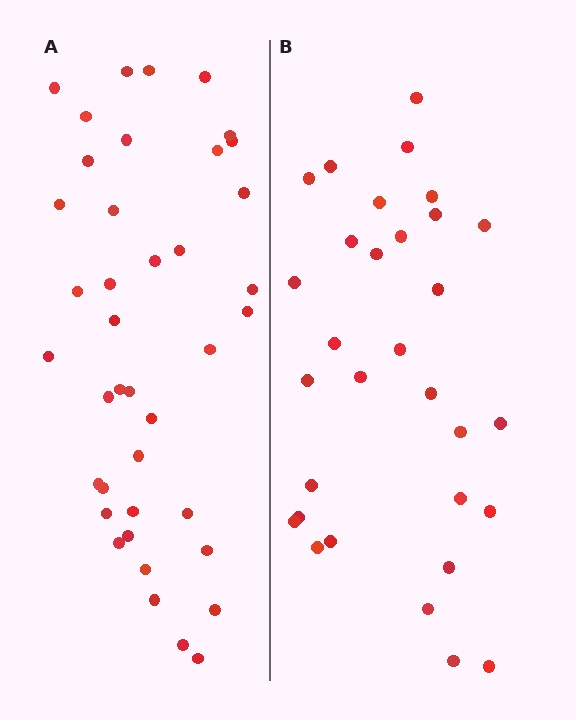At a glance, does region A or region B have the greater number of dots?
Region A (the left region) has more dots.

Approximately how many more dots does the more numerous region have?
Region A has roughly 8 or so more dots than region B.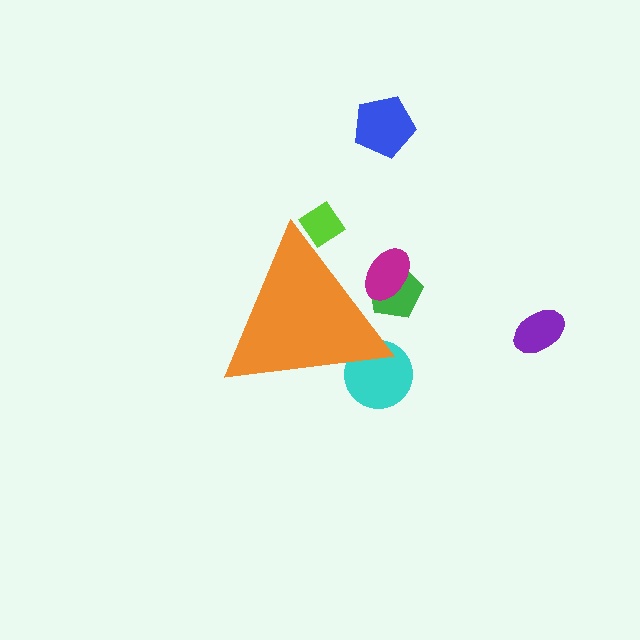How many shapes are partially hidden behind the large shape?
4 shapes are partially hidden.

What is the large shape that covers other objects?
An orange triangle.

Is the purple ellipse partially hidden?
No, the purple ellipse is fully visible.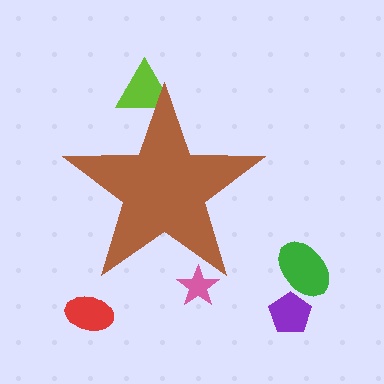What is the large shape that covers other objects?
A brown star.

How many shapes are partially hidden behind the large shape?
2 shapes are partially hidden.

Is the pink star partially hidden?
Yes, the pink star is partially hidden behind the brown star.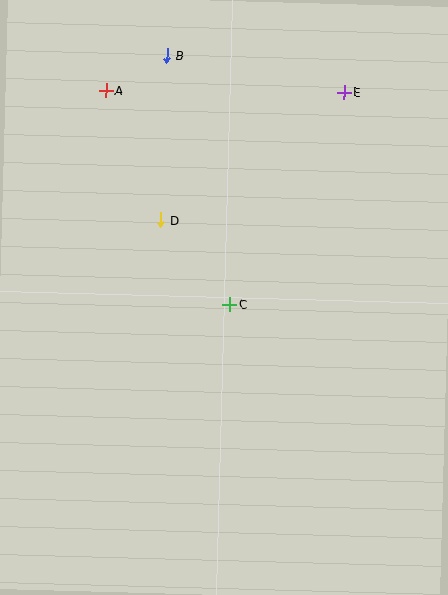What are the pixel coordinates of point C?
Point C is at (229, 305).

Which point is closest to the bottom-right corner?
Point C is closest to the bottom-right corner.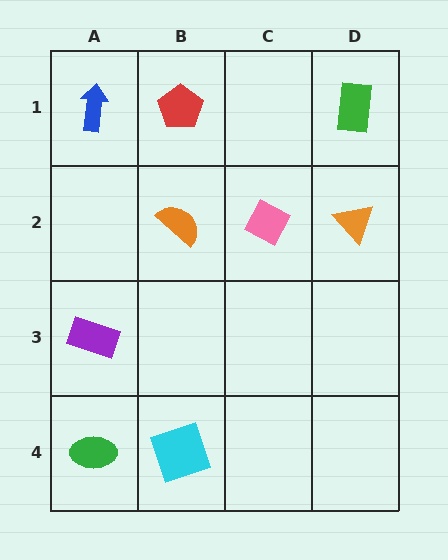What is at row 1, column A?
A blue arrow.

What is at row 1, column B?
A red pentagon.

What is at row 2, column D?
An orange triangle.